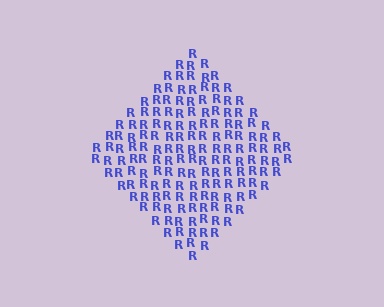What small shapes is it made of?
It is made of small letter R's.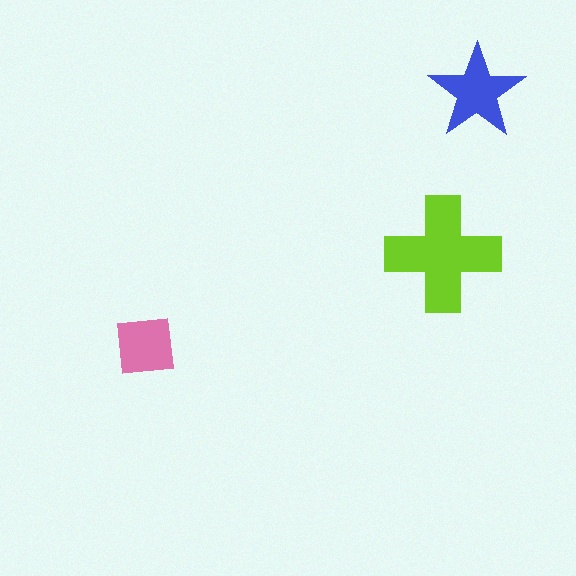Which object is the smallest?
The pink square.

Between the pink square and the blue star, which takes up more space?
The blue star.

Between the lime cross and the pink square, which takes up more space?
The lime cross.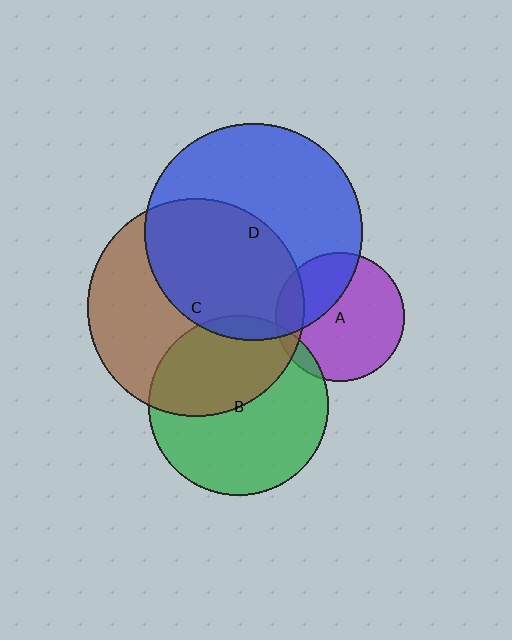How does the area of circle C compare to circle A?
Approximately 2.8 times.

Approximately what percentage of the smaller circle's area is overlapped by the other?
Approximately 5%.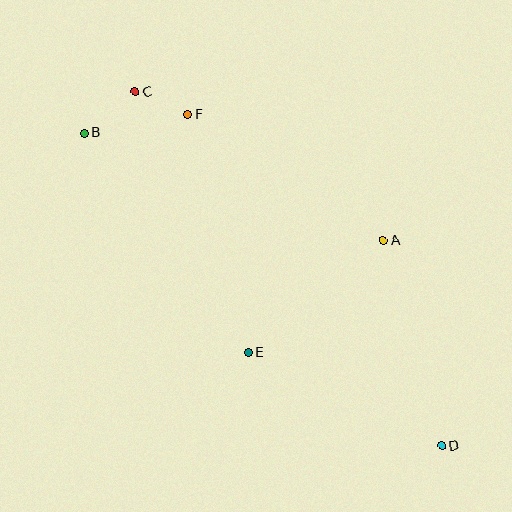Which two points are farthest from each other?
Points B and D are farthest from each other.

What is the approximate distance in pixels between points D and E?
The distance between D and E is approximately 215 pixels.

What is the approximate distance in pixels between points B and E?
The distance between B and E is approximately 274 pixels.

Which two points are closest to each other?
Points C and F are closest to each other.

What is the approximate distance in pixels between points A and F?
The distance between A and F is approximately 233 pixels.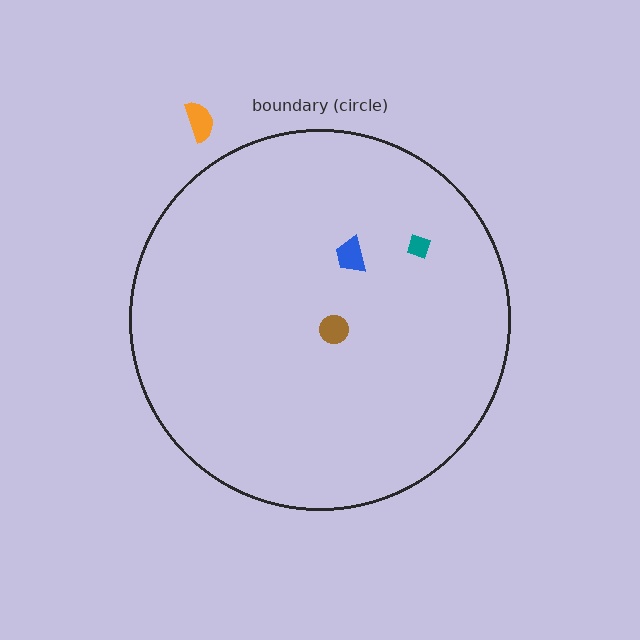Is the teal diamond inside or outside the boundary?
Inside.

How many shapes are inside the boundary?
3 inside, 1 outside.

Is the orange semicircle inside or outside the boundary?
Outside.